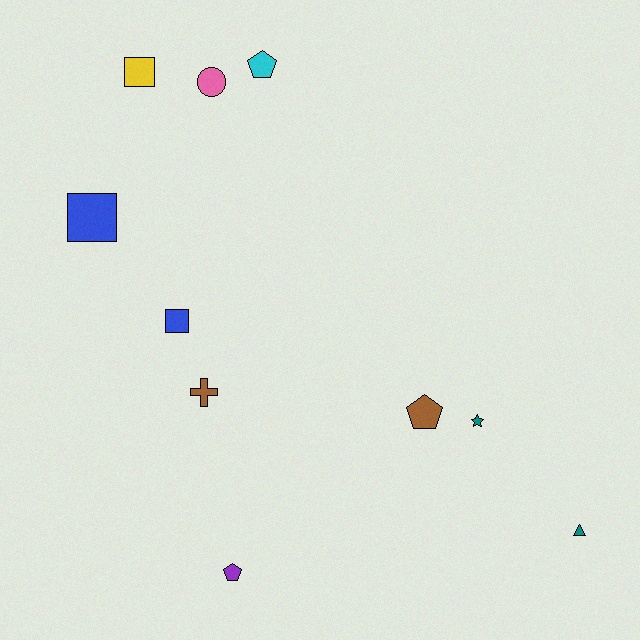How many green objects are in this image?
There are no green objects.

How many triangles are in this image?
There is 1 triangle.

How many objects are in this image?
There are 10 objects.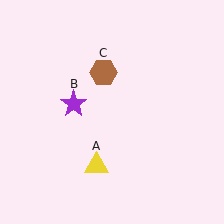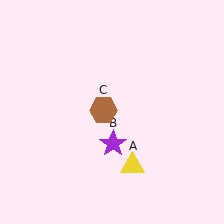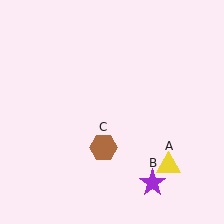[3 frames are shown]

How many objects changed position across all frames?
3 objects changed position: yellow triangle (object A), purple star (object B), brown hexagon (object C).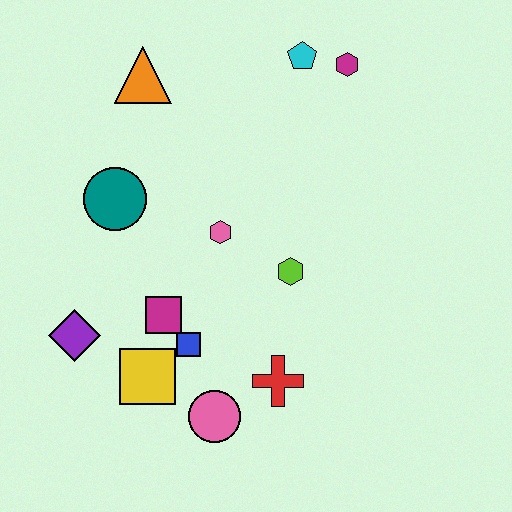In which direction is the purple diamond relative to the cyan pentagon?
The purple diamond is below the cyan pentagon.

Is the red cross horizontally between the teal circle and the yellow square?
No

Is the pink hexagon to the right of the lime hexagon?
No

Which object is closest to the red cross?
The pink circle is closest to the red cross.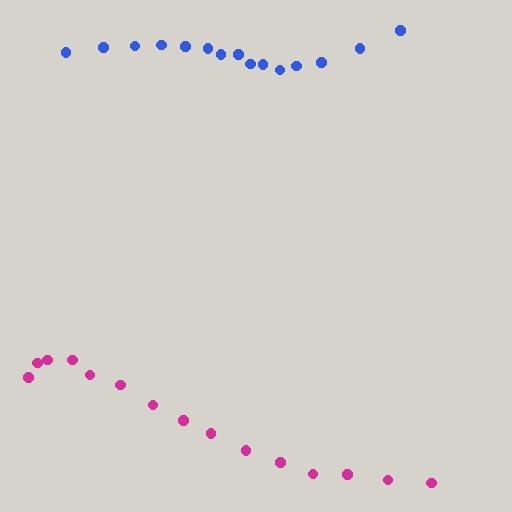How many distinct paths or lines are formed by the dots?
There are 2 distinct paths.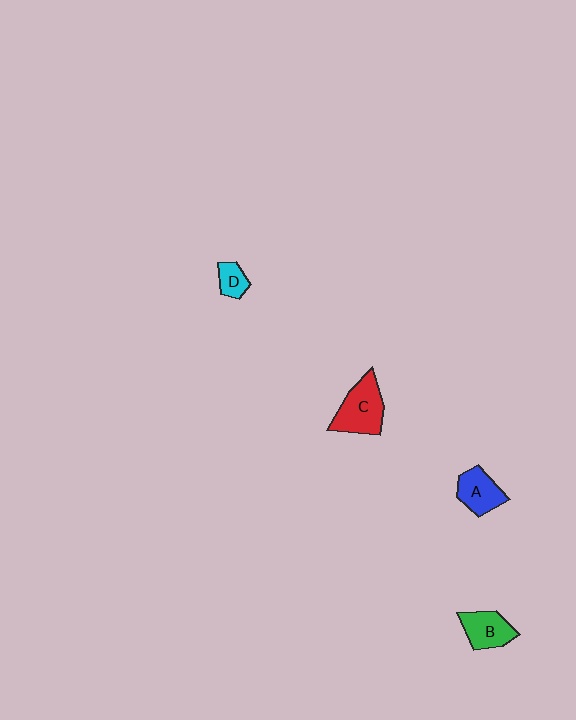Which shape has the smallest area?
Shape D (cyan).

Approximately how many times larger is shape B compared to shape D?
Approximately 1.9 times.